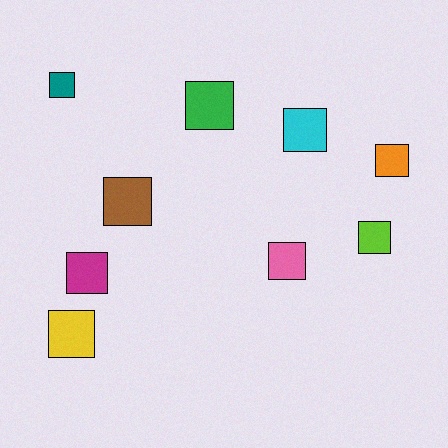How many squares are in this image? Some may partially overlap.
There are 9 squares.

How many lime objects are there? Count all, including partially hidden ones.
There is 1 lime object.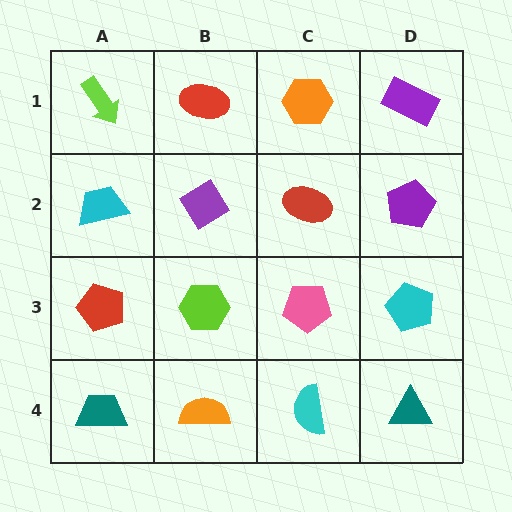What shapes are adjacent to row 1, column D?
A purple pentagon (row 2, column D), an orange hexagon (row 1, column C).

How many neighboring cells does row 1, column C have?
3.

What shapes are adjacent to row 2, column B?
A red ellipse (row 1, column B), a lime hexagon (row 3, column B), a cyan trapezoid (row 2, column A), a red ellipse (row 2, column C).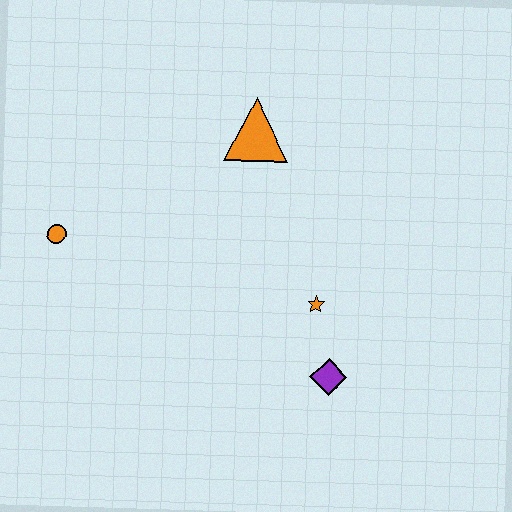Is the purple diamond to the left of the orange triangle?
No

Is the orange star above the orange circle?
No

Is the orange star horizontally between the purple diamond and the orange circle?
Yes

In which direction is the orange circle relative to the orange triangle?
The orange circle is to the left of the orange triangle.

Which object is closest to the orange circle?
The orange triangle is closest to the orange circle.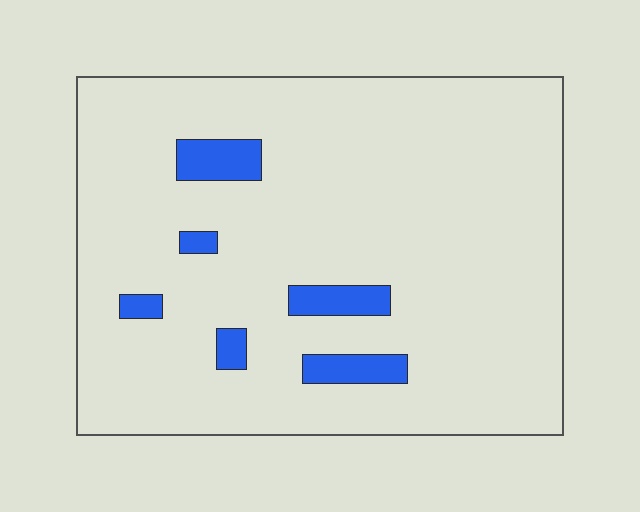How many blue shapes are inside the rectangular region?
6.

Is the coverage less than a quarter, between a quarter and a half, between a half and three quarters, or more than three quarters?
Less than a quarter.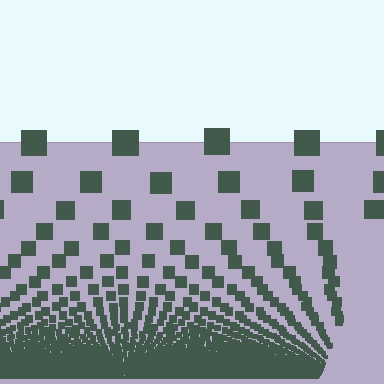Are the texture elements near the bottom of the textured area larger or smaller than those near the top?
Smaller. The gradient is inverted — elements near the bottom are smaller and denser.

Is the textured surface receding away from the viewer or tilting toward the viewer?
The surface appears to tilt toward the viewer. Texture elements get larger and sparser toward the top.